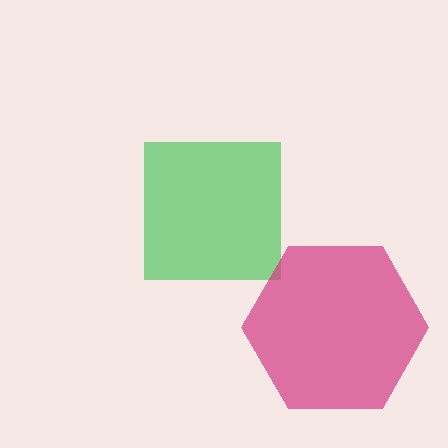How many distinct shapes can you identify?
There are 2 distinct shapes: a green square, a magenta hexagon.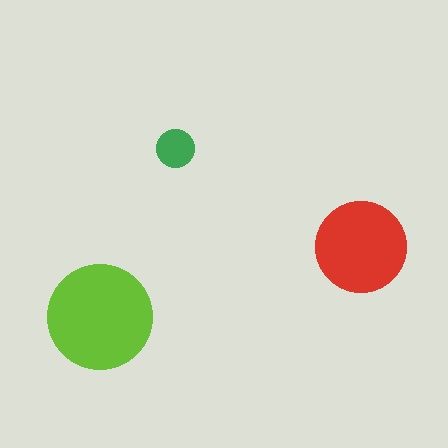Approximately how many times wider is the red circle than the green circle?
About 2.5 times wider.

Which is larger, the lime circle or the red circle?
The lime one.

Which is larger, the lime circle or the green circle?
The lime one.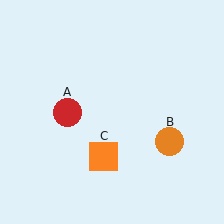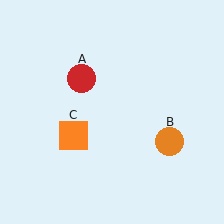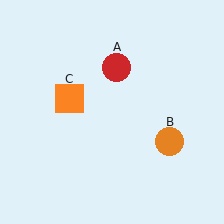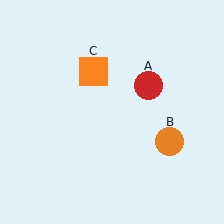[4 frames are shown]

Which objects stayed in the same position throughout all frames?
Orange circle (object B) remained stationary.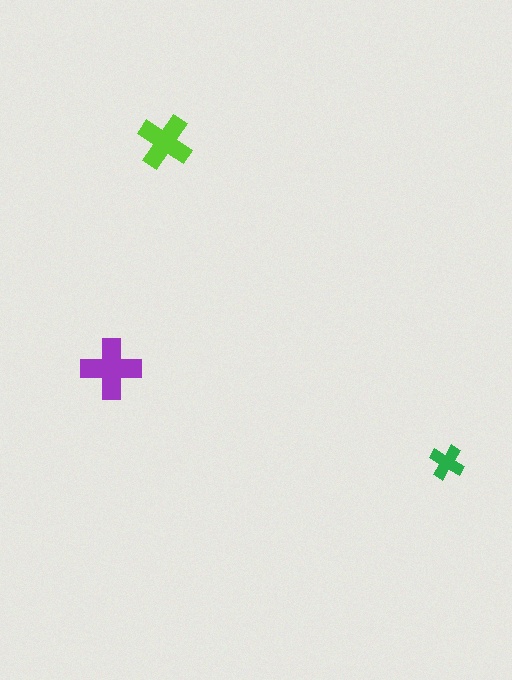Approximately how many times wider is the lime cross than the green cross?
About 1.5 times wider.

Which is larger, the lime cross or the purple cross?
The purple one.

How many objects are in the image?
There are 3 objects in the image.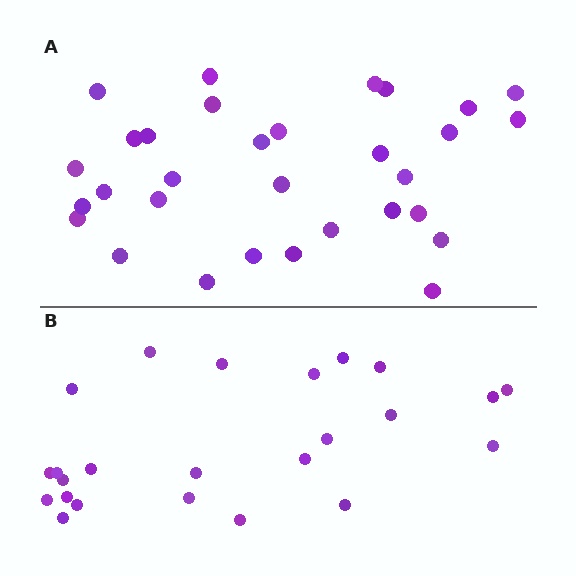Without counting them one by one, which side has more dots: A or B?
Region A (the top region) has more dots.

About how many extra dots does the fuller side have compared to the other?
Region A has roughly 8 or so more dots than region B.